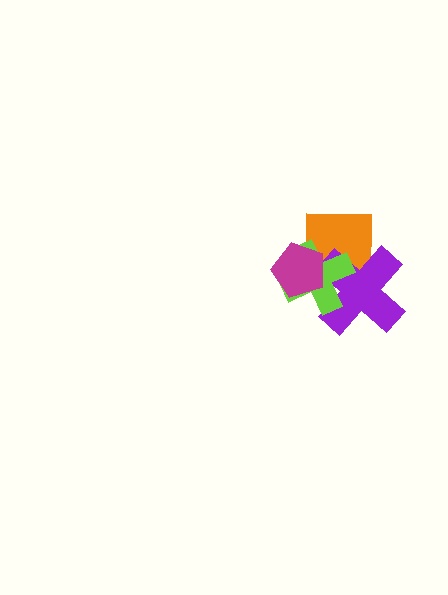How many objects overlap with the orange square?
3 objects overlap with the orange square.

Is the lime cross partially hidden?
Yes, it is partially covered by another shape.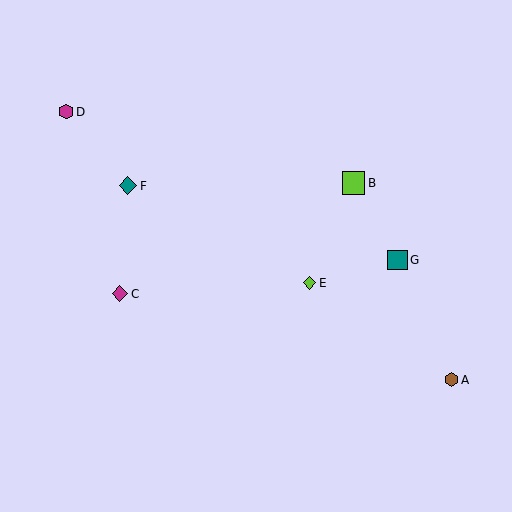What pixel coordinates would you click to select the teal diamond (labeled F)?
Click at (128, 186) to select the teal diamond F.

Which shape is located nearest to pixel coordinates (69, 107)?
The magenta hexagon (labeled D) at (66, 112) is nearest to that location.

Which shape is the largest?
The lime square (labeled B) is the largest.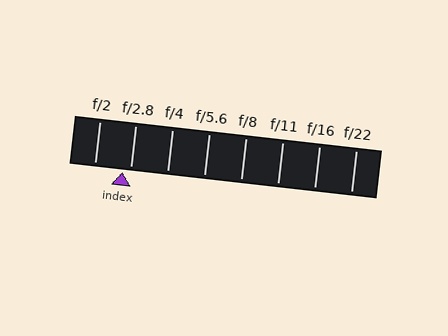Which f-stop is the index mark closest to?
The index mark is closest to f/2.8.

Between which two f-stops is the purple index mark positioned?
The index mark is between f/2 and f/2.8.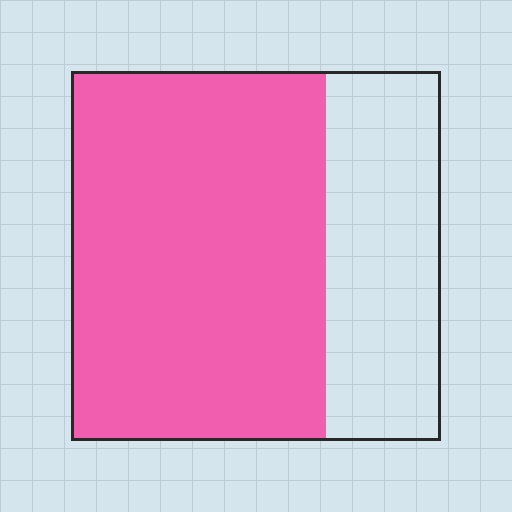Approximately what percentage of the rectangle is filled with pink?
Approximately 70%.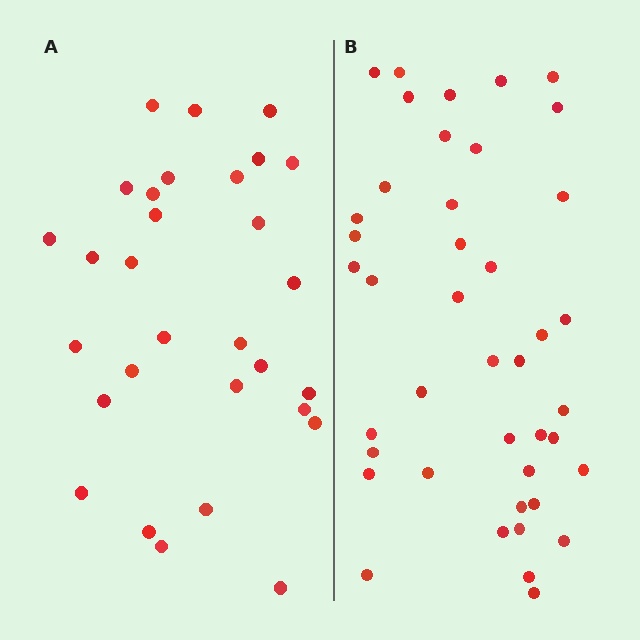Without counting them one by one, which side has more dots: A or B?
Region B (the right region) has more dots.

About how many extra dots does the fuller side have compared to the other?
Region B has roughly 12 or so more dots than region A.